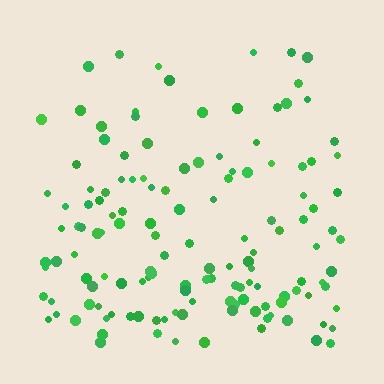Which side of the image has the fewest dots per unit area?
The top.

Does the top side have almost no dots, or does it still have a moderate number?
Still a moderate number, just noticeably fewer than the bottom.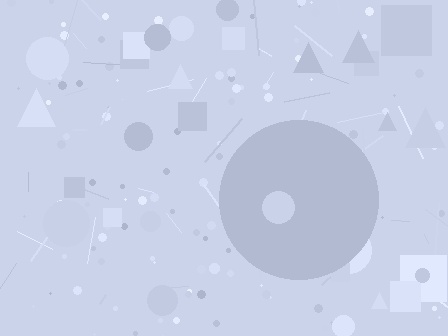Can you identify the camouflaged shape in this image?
The camouflaged shape is a circle.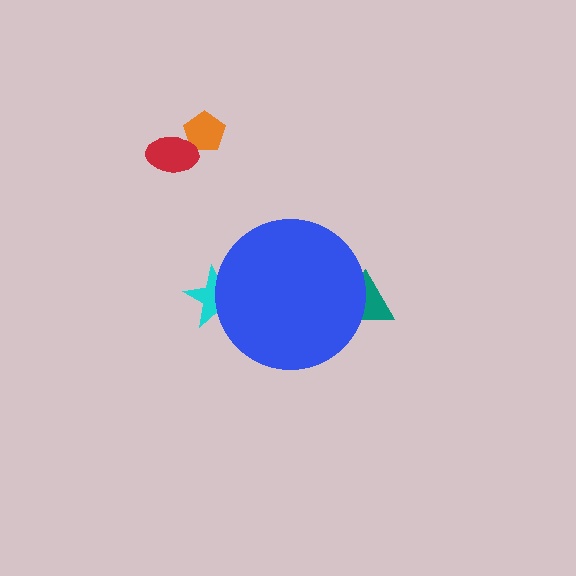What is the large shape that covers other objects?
A blue circle.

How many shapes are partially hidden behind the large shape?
2 shapes are partially hidden.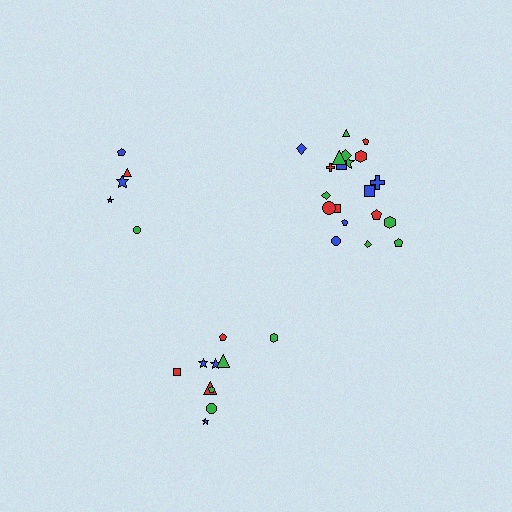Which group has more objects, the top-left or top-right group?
The top-right group.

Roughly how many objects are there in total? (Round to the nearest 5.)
Roughly 35 objects in total.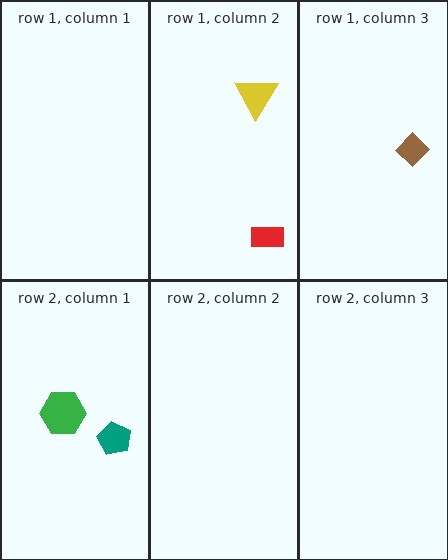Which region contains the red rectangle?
The row 1, column 2 region.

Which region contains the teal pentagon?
The row 2, column 1 region.